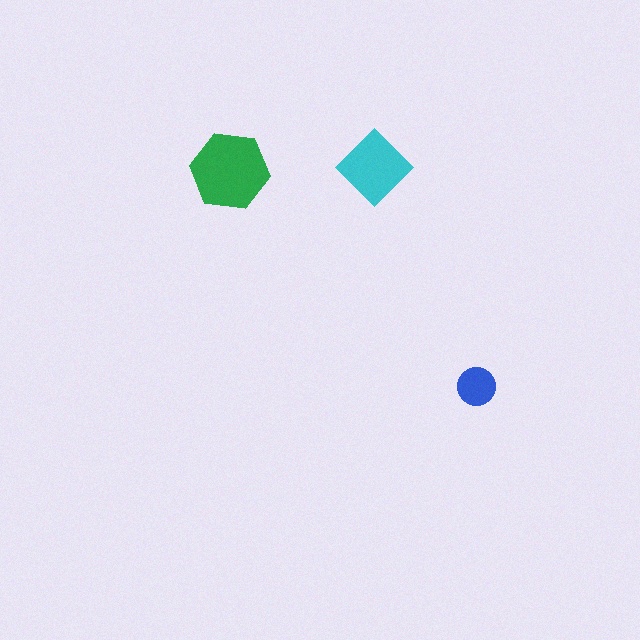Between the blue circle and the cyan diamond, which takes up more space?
The cyan diamond.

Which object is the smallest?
The blue circle.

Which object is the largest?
The green hexagon.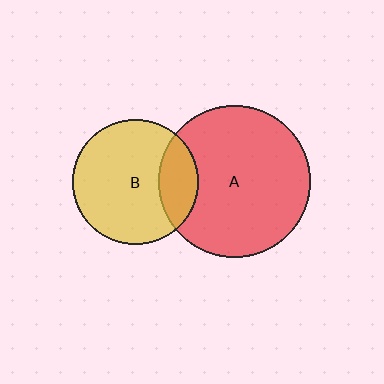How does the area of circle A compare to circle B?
Approximately 1.5 times.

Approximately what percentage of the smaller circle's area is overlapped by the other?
Approximately 20%.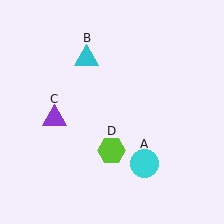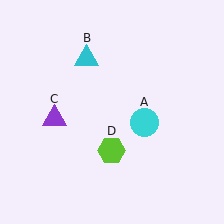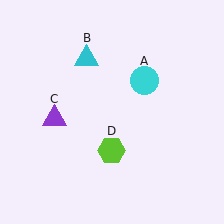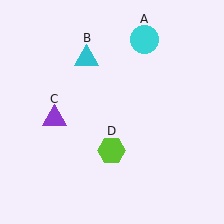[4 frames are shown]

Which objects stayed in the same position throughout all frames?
Cyan triangle (object B) and purple triangle (object C) and lime hexagon (object D) remained stationary.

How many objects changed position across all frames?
1 object changed position: cyan circle (object A).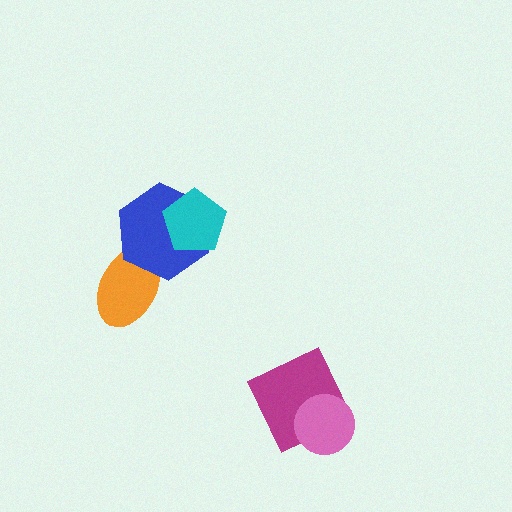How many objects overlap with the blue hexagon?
2 objects overlap with the blue hexagon.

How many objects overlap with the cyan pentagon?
1 object overlaps with the cyan pentagon.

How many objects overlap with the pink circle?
1 object overlaps with the pink circle.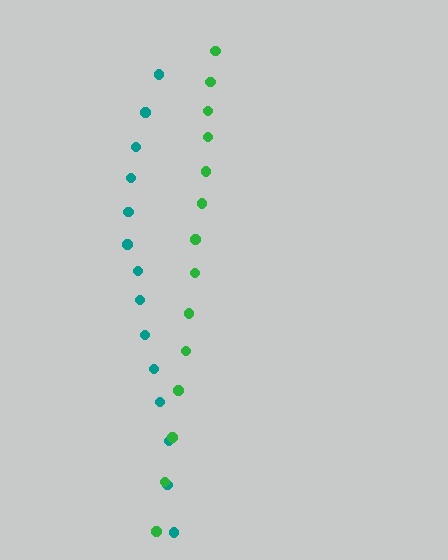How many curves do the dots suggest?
There are 2 distinct paths.